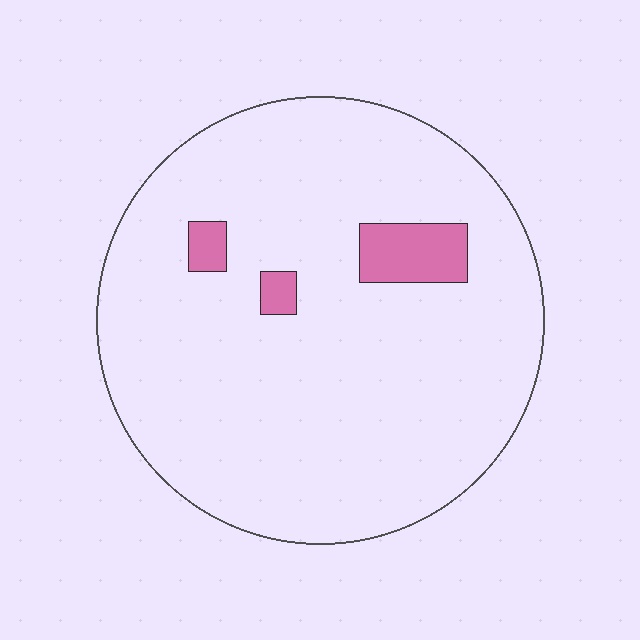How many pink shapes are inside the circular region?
3.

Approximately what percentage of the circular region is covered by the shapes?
Approximately 5%.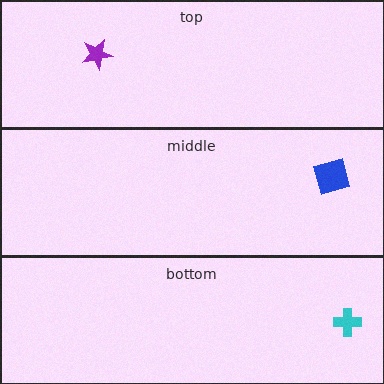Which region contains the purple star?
The top region.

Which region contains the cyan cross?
The bottom region.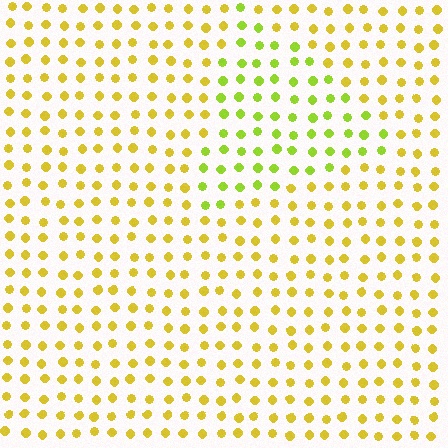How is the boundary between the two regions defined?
The boundary is defined purely by a slight shift in hue (about 32 degrees). Spacing, size, and orientation are identical on both sides.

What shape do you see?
I see a triangle.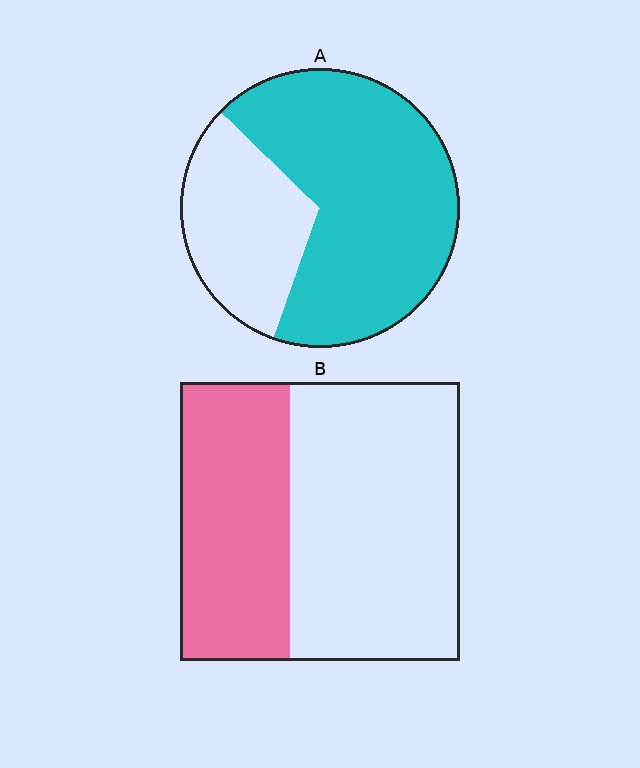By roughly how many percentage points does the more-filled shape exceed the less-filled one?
By roughly 30 percentage points (A over B).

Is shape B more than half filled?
No.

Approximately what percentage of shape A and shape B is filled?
A is approximately 70% and B is approximately 40%.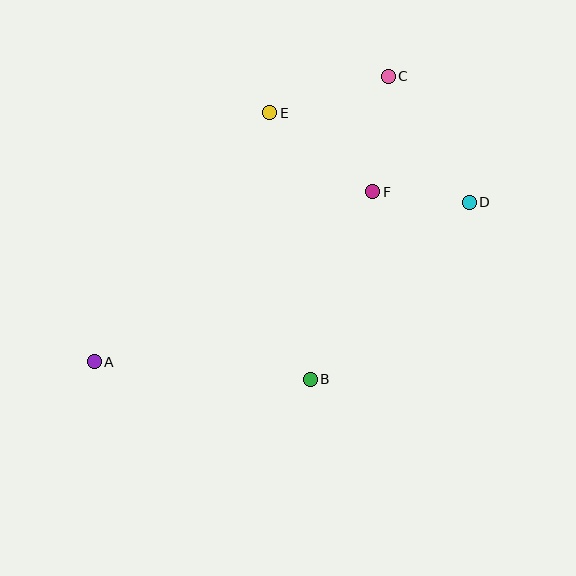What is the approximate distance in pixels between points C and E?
The distance between C and E is approximately 124 pixels.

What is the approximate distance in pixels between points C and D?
The distance between C and D is approximately 150 pixels.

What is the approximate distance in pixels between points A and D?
The distance between A and D is approximately 408 pixels.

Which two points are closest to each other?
Points D and F are closest to each other.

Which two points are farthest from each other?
Points A and C are farthest from each other.